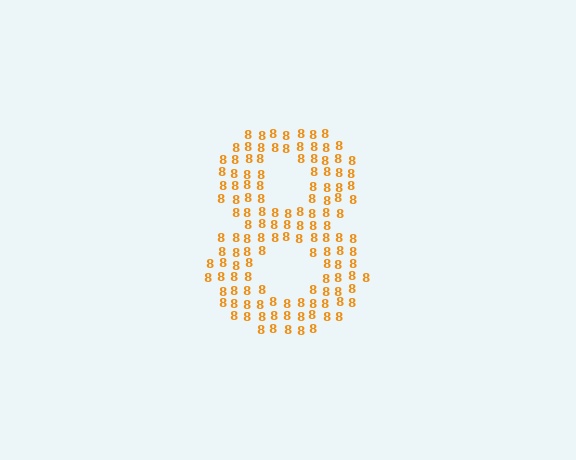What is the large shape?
The large shape is the digit 8.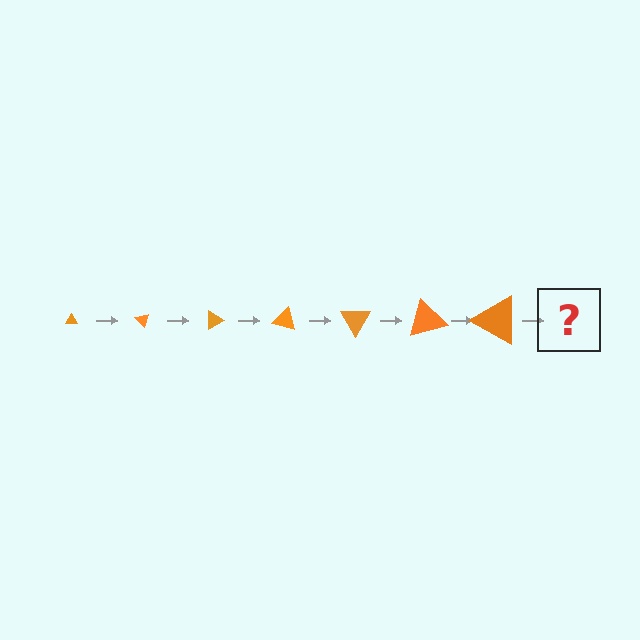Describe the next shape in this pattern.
It should be a triangle, larger than the previous one and rotated 315 degrees from the start.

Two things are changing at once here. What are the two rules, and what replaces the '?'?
The two rules are that the triangle grows larger each step and it rotates 45 degrees each step. The '?' should be a triangle, larger than the previous one and rotated 315 degrees from the start.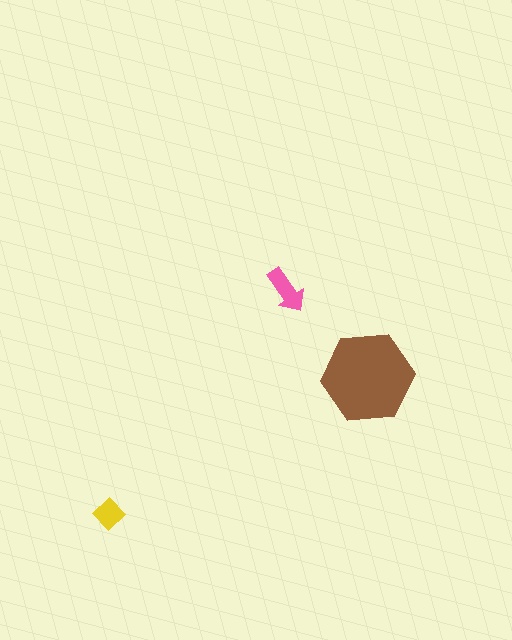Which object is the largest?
The brown hexagon.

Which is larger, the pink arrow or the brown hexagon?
The brown hexagon.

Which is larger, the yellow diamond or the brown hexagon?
The brown hexagon.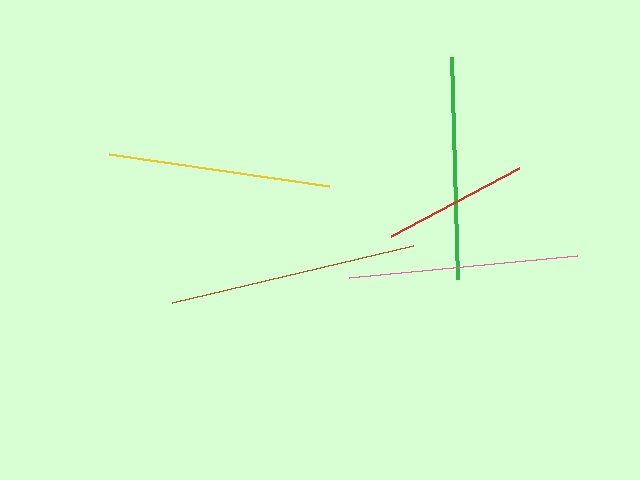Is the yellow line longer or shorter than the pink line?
The pink line is longer than the yellow line.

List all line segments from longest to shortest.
From longest to shortest: brown, pink, green, yellow, red.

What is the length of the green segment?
The green segment is approximately 222 pixels long.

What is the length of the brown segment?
The brown segment is approximately 248 pixels long.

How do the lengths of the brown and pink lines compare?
The brown and pink lines are approximately the same length.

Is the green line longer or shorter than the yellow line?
The green line is longer than the yellow line.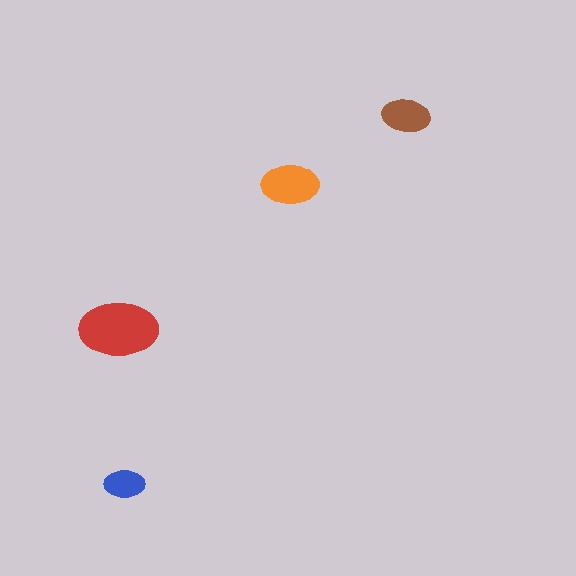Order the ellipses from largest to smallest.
the red one, the orange one, the brown one, the blue one.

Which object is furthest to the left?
The red ellipse is leftmost.